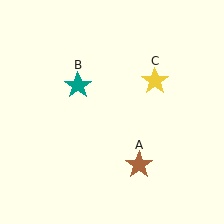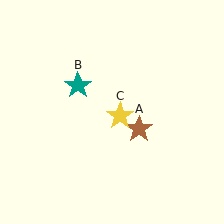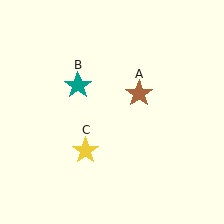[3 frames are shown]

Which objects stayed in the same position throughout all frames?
Teal star (object B) remained stationary.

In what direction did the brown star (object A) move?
The brown star (object A) moved up.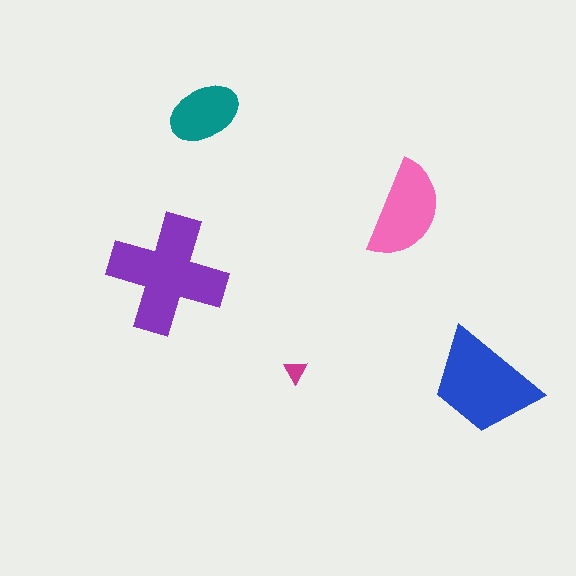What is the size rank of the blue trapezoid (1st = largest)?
2nd.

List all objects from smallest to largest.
The magenta triangle, the teal ellipse, the pink semicircle, the blue trapezoid, the purple cross.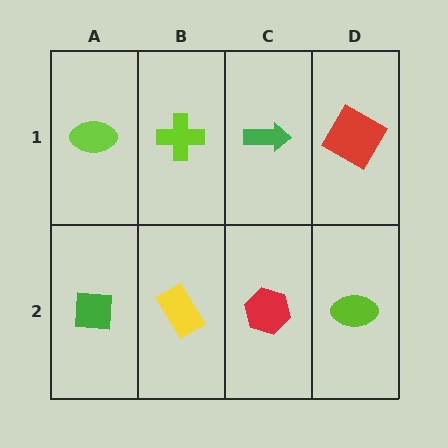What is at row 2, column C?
A red hexagon.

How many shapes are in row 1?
4 shapes.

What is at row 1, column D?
A red diamond.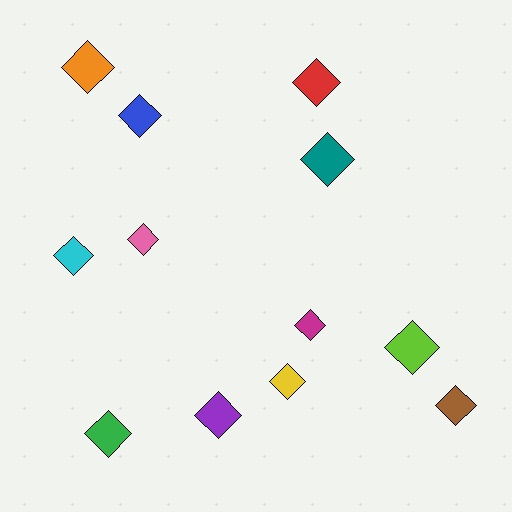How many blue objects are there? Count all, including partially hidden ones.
There is 1 blue object.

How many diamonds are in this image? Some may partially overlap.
There are 12 diamonds.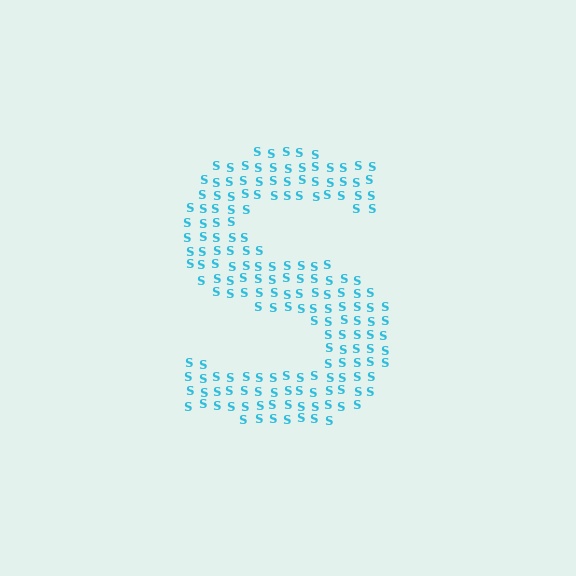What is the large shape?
The large shape is the letter S.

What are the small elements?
The small elements are letter S's.